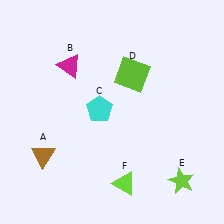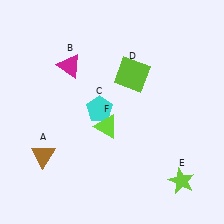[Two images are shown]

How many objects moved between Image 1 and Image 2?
1 object moved between the two images.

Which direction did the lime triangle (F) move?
The lime triangle (F) moved up.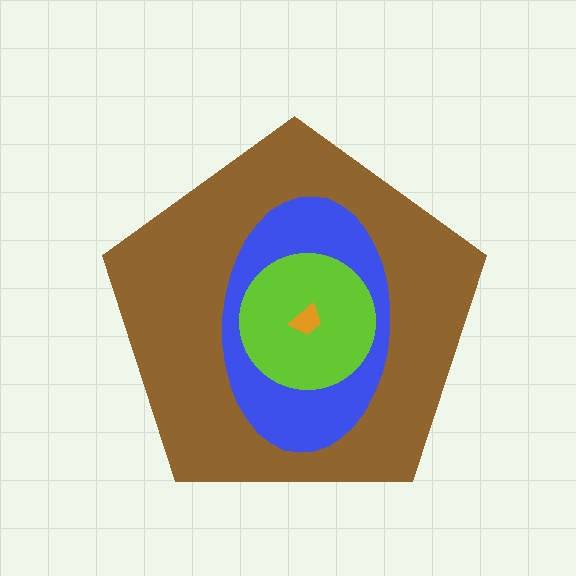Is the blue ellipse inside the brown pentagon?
Yes.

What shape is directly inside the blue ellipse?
The lime circle.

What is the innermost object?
The orange trapezoid.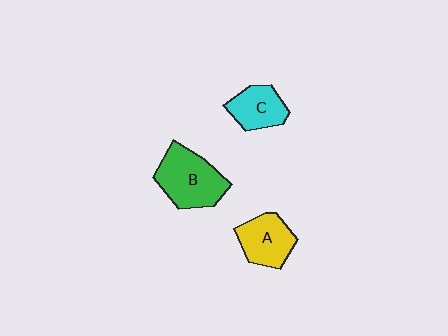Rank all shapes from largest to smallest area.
From largest to smallest: B (green), A (yellow), C (cyan).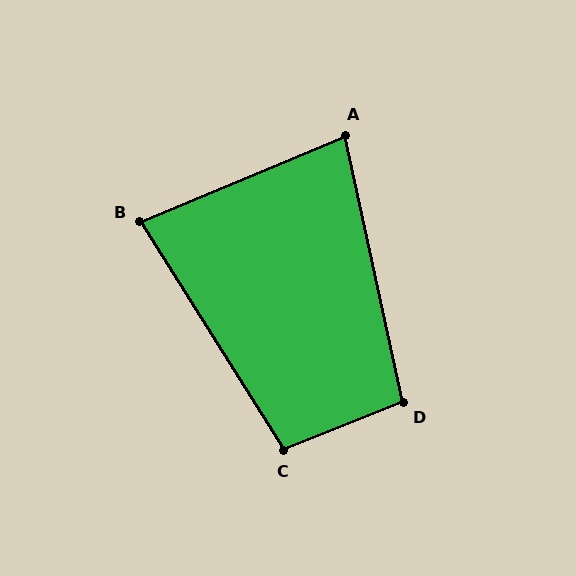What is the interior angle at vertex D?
Approximately 99 degrees (obtuse).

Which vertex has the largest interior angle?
C, at approximately 100 degrees.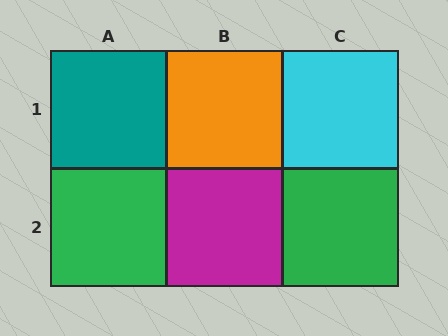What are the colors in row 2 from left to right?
Green, magenta, green.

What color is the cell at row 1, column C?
Cyan.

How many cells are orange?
1 cell is orange.